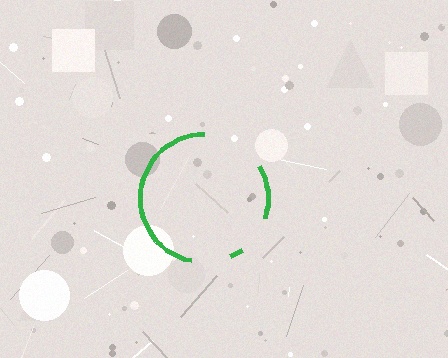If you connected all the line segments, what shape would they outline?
They would outline a circle.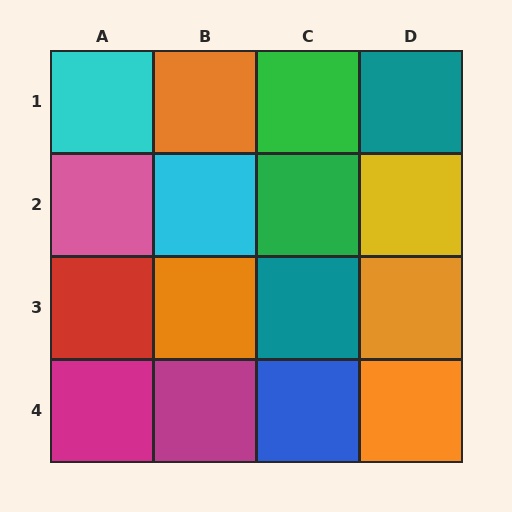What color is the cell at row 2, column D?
Yellow.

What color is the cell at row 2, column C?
Green.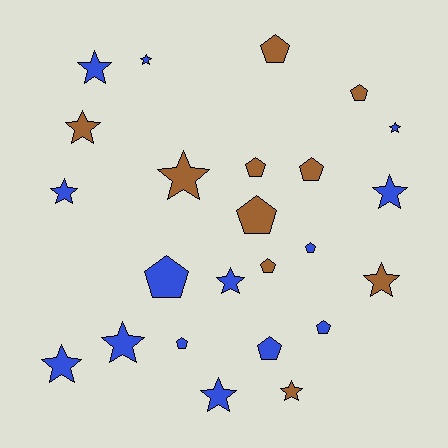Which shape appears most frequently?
Star, with 13 objects.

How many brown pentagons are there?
There are 6 brown pentagons.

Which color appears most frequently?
Blue, with 14 objects.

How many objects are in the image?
There are 24 objects.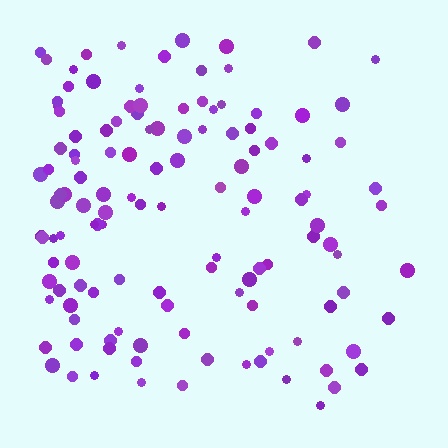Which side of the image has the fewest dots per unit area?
The right.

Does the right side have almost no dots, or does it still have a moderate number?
Still a moderate number, just noticeably fewer than the left.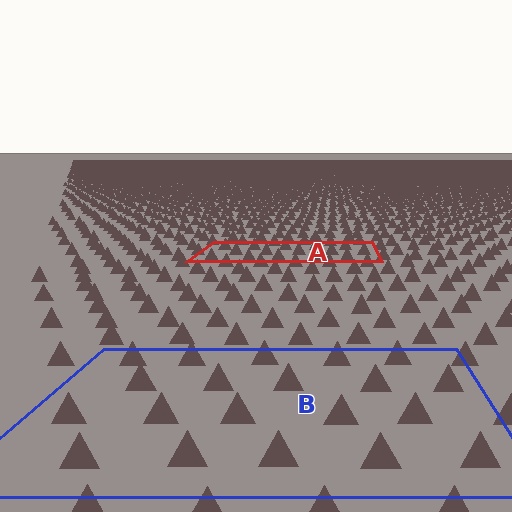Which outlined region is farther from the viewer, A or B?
Region A is farther from the viewer — the texture elements inside it appear smaller and more densely packed.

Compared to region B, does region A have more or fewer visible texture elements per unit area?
Region A has more texture elements per unit area — they are packed more densely because it is farther away.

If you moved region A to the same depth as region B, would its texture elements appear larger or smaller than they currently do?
They would appear larger. At a closer depth, the same texture elements are projected at a bigger on-screen size.